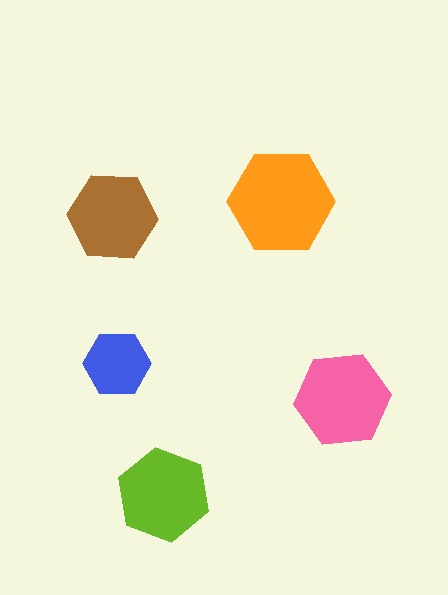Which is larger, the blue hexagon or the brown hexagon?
The brown one.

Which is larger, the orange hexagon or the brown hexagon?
The orange one.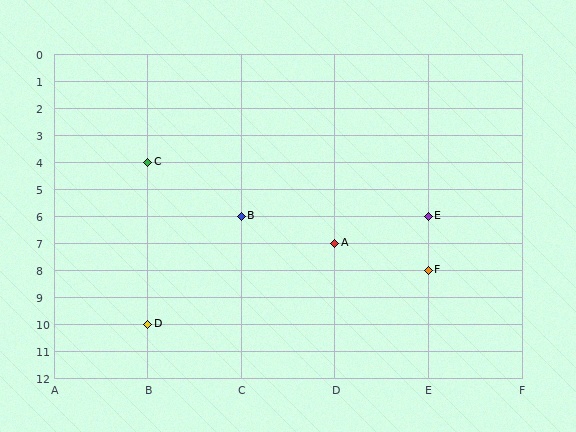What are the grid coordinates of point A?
Point A is at grid coordinates (D, 7).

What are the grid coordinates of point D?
Point D is at grid coordinates (B, 10).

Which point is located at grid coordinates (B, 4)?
Point C is at (B, 4).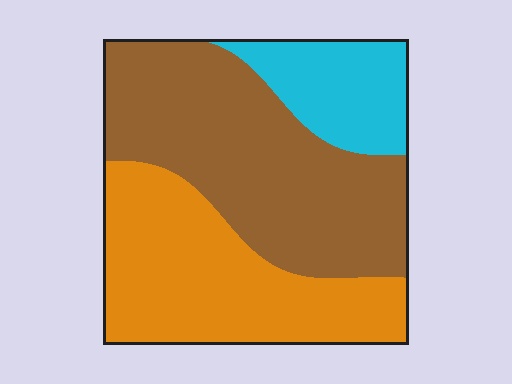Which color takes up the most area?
Brown, at roughly 45%.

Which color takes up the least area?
Cyan, at roughly 15%.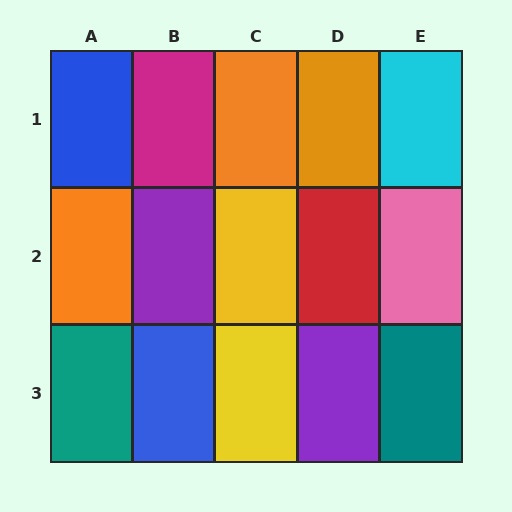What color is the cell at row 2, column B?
Purple.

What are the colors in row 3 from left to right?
Teal, blue, yellow, purple, teal.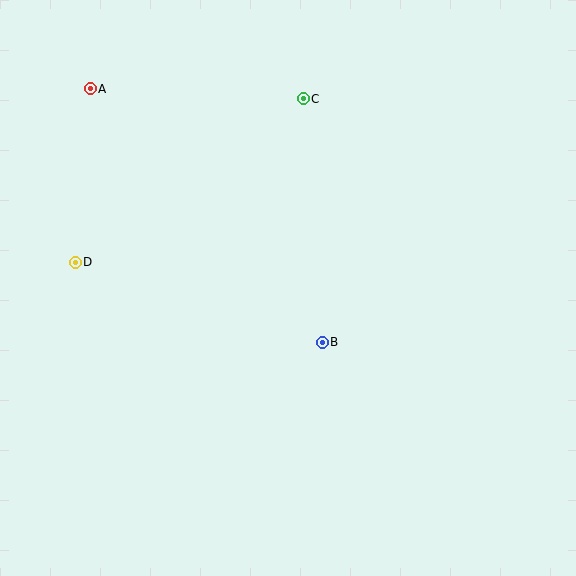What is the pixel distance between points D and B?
The distance between D and B is 260 pixels.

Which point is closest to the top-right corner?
Point C is closest to the top-right corner.